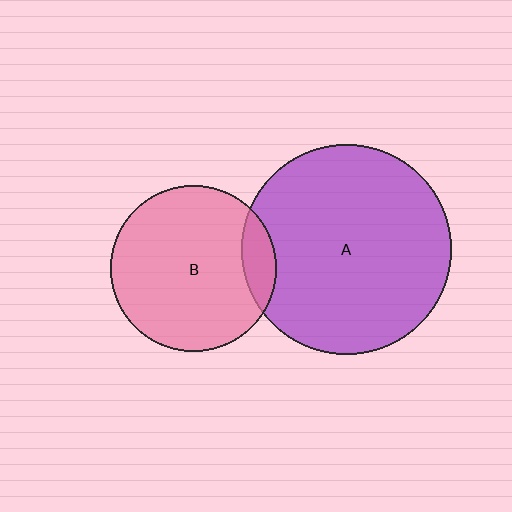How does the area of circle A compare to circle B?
Approximately 1.6 times.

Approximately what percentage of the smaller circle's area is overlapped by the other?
Approximately 10%.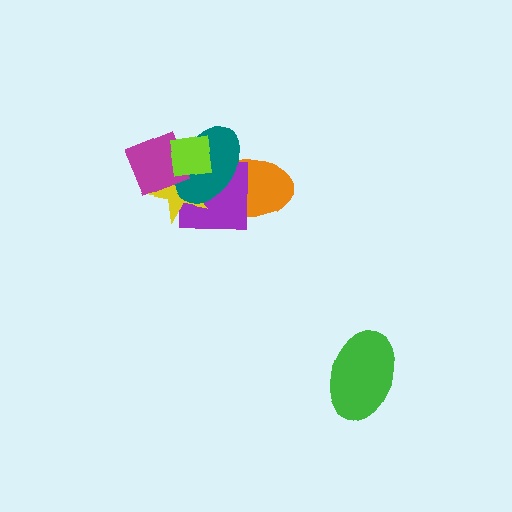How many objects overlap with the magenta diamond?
3 objects overlap with the magenta diamond.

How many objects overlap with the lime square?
4 objects overlap with the lime square.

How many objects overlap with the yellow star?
4 objects overlap with the yellow star.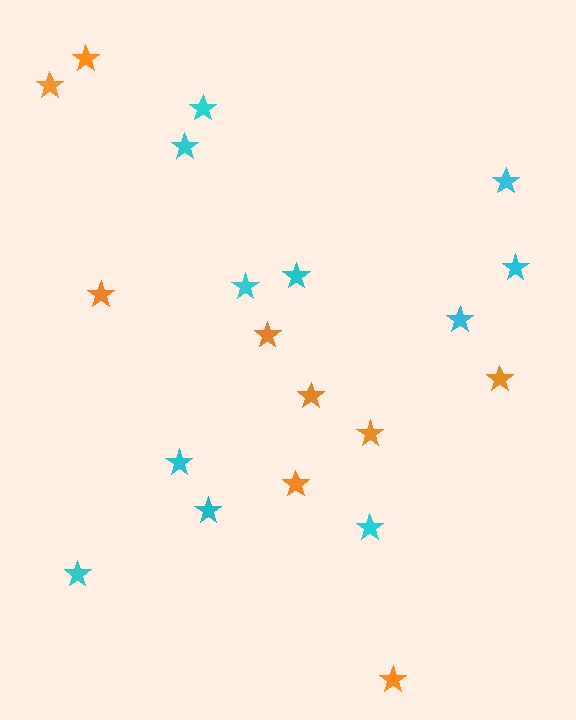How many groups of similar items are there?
There are 2 groups: one group of cyan stars (11) and one group of orange stars (9).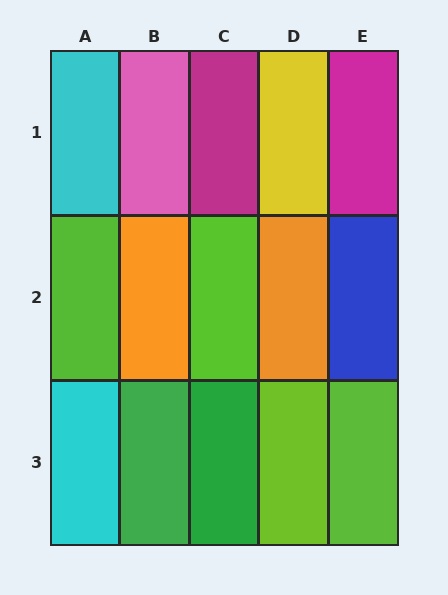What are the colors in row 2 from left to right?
Lime, orange, lime, orange, blue.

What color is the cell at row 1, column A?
Cyan.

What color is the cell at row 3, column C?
Green.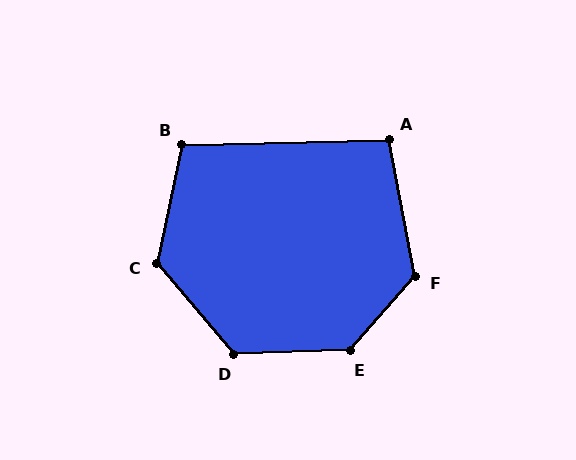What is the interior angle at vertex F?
Approximately 128 degrees (obtuse).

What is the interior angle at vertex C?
Approximately 128 degrees (obtuse).